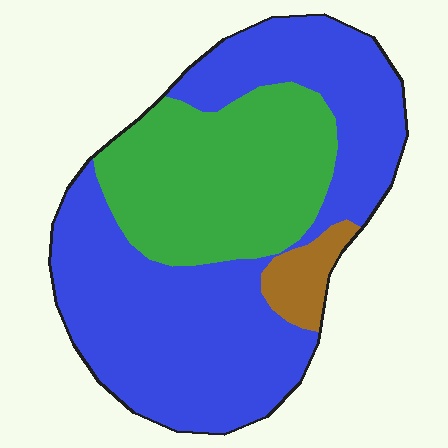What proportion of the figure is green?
Green takes up about one third (1/3) of the figure.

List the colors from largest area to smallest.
From largest to smallest: blue, green, brown.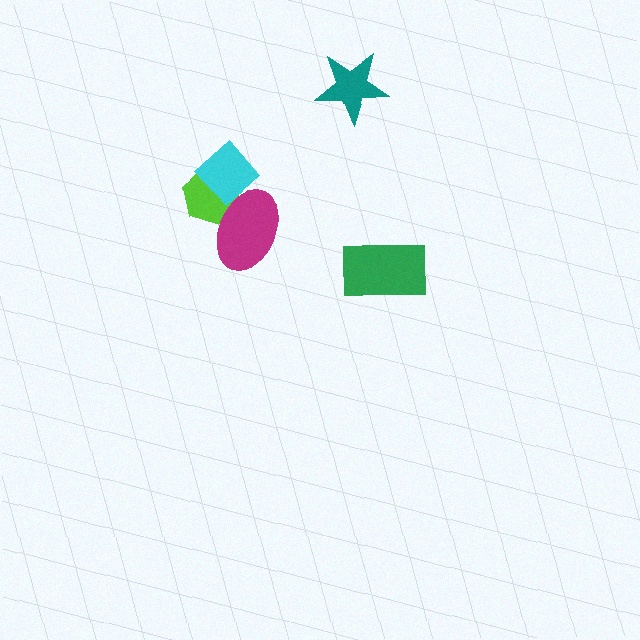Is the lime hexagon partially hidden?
Yes, it is partially covered by another shape.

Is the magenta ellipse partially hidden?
No, no other shape covers it.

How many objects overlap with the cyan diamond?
2 objects overlap with the cyan diamond.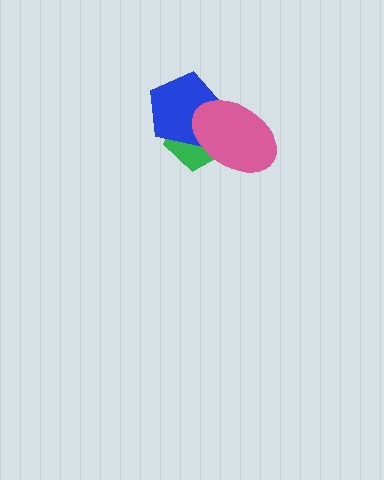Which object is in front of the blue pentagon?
The pink ellipse is in front of the blue pentagon.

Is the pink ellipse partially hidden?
No, no other shape covers it.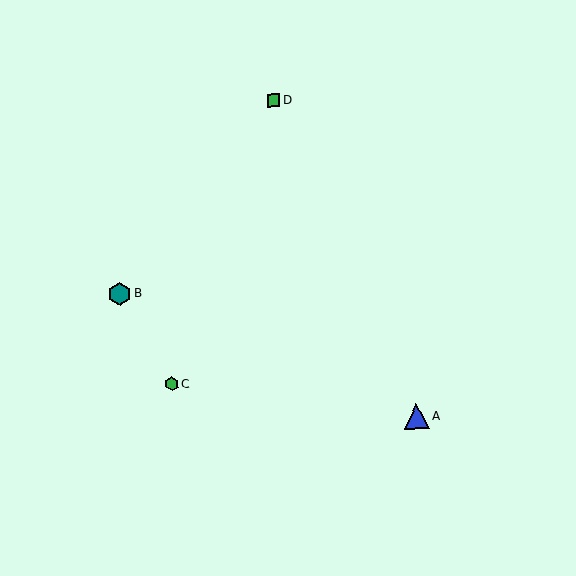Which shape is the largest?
The blue triangle (labeled A) is the largest.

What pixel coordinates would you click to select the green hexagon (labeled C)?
Click at (172, 384) to select the green hexagon C.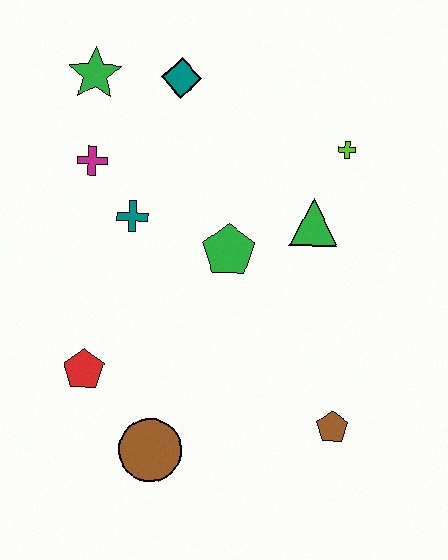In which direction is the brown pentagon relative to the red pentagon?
The brown pentagon is to the right of the red pentagon.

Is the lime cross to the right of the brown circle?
Yes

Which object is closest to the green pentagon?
The green triangle is closest to the green pentagon.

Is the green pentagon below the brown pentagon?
No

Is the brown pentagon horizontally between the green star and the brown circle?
No